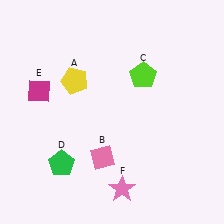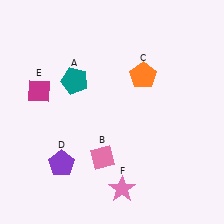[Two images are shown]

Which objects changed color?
A changed from yellow to teal. C changed from lime to orange. D changed from green to purple.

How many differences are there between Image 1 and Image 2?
There are 3 differences between the two images.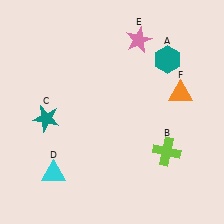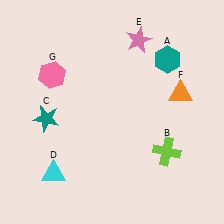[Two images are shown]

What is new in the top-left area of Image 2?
A pink hexagon (G) was added in the top-left area of Image 2.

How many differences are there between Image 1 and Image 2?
There is 1 difference between the two images.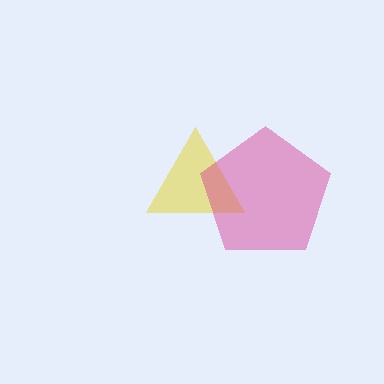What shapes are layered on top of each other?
The layered shapes are: a yellow triangle, a magenta pentagon.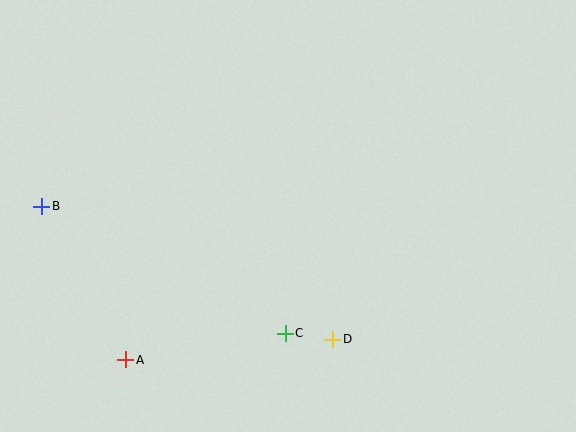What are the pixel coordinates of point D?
Point D is at (333, 339).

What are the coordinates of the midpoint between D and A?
The midpoint between D and A is at (229, 349).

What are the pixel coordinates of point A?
Point A is at (126, 360).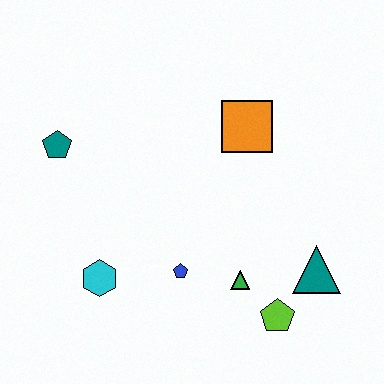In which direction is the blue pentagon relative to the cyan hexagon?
The blue pentagon is to the right of the cyan hexagon.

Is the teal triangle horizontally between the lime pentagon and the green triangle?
No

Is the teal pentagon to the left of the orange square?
Yes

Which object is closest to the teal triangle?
The lime pentagon is closest to the teal triangle.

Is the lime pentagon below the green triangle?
Yes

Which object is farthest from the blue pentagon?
The teal pentagon is farthest from the blue pentagon.